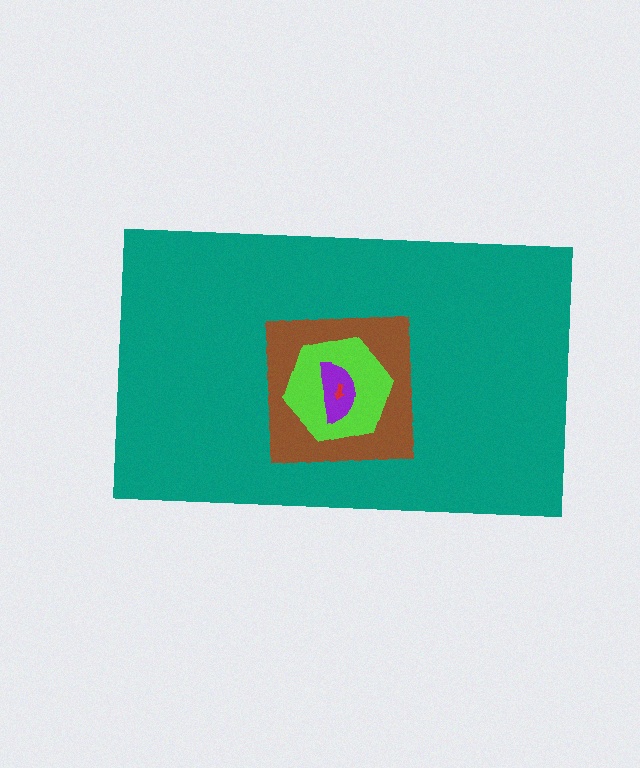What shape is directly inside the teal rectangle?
The brown square.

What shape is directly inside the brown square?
The lime hexagon.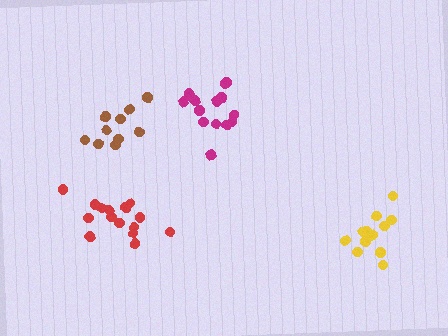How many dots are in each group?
Group 1: 15 dots, Group 2: 16 dots, Group 3: 13 dots, Group 4: 10 dots (54 total).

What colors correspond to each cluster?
The clusters are colored: magenta, red, yellow, brown.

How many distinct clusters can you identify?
There are 4 distinct clusters.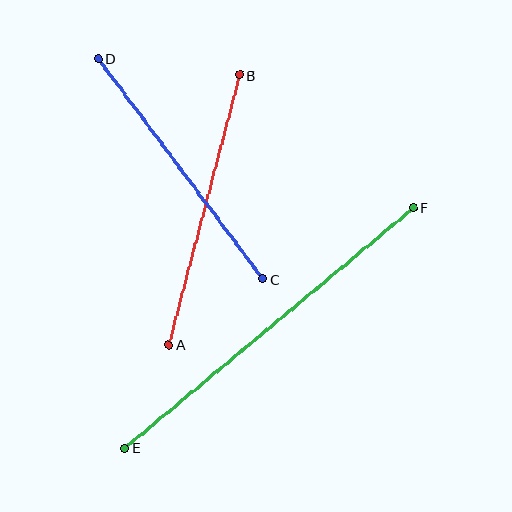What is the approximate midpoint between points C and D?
The midpoint is at approximately (181, 169) pixels.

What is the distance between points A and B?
The distance is approximately 279 pixels.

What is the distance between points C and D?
The distance is approximately 275 pixels.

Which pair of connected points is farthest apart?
Points E and F are farthest apart.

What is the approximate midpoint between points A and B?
The midpoint is at approximately (204, 210) pixels.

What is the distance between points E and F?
The distance is approximately 376 pixels.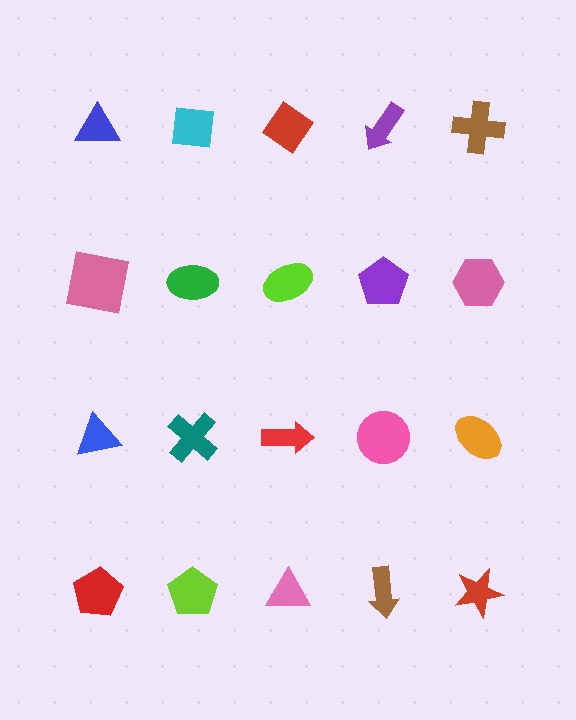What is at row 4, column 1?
A red pentagon.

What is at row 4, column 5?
A red star.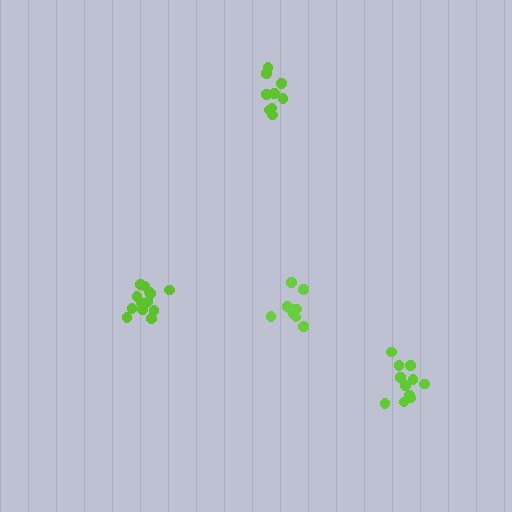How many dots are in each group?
Group 1: 9 dots, Group 2: 11 dots, Group 3: 10 dots, Group 4: 13 dots (43 total).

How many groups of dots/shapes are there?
There are 4 groups.